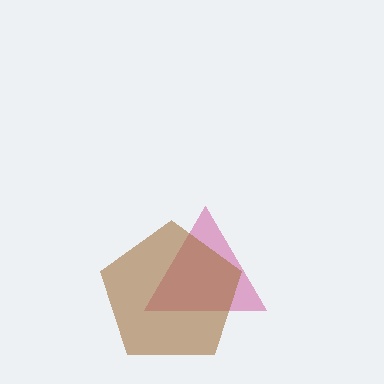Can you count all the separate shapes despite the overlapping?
Yes, there are 2 separate shapes.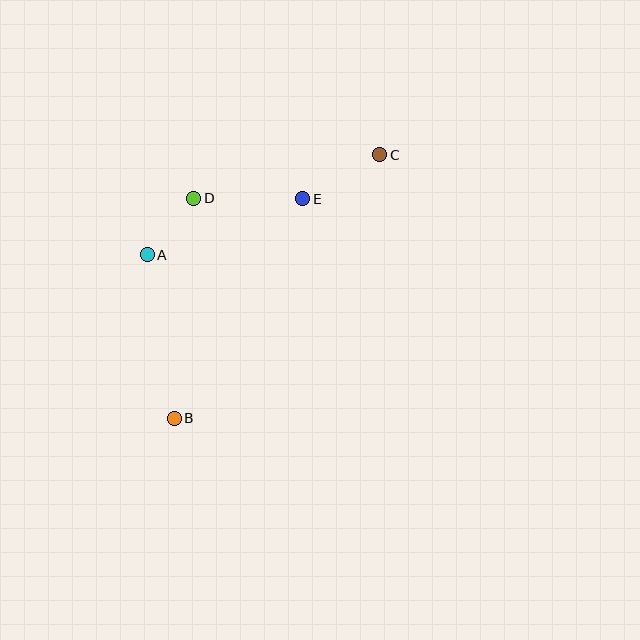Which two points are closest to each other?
Points A and D are closest to each other.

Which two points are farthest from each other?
Points B and C are farthest from each other.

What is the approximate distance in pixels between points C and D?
The distance between C and D is approximately 190 pixels.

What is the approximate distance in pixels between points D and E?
The distance between D and E is approximately 109 pixels.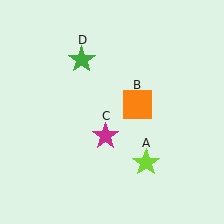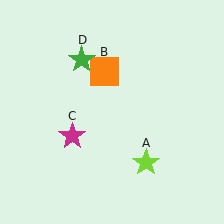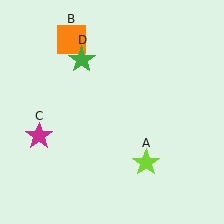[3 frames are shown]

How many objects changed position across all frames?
2 objects changed position: orange square (object B), magenta star (object C).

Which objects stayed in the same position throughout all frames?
Lime star (object A) and green star (object D) remained stationary.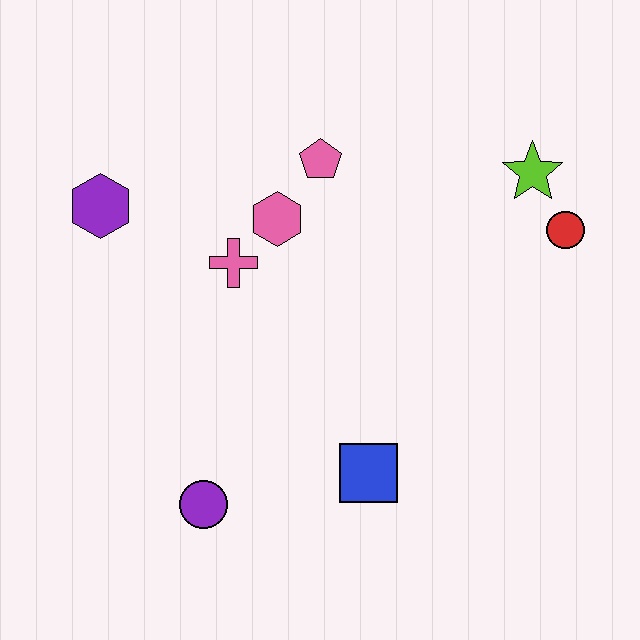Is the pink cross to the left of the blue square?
Yes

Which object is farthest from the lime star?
The purple circle is farthest from the lime star.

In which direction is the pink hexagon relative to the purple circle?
The pink hexagon is above the purple circle.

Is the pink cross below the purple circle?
No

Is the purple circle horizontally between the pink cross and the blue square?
No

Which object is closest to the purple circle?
The blue square is closest to the purple circle.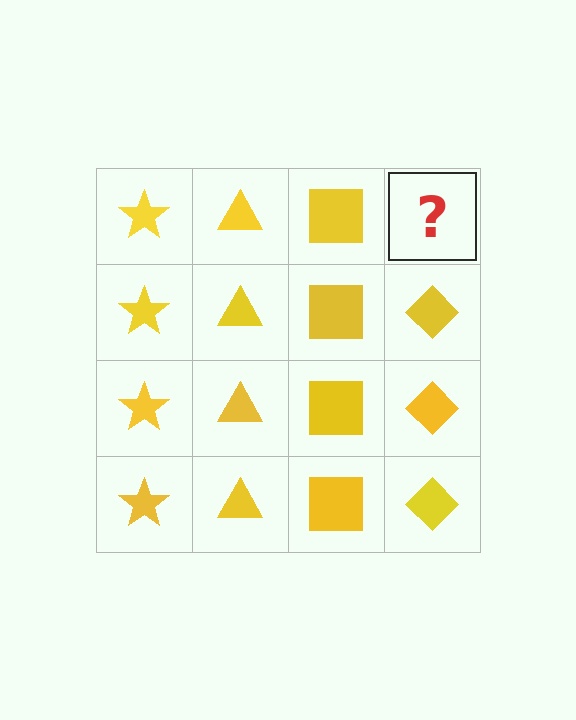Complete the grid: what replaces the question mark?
The question mark should be replaced with a yellow diamond.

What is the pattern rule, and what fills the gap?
The rule is that each column has a consistent shape. The gap should be filled with a yellow diamond.